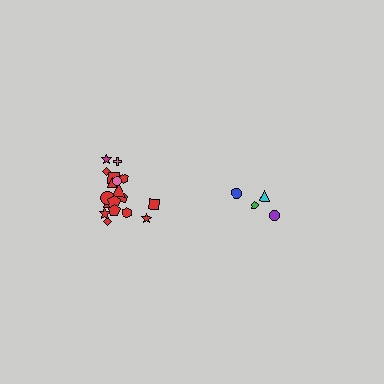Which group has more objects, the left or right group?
The left group.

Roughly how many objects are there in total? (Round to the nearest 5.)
Roughly 20 objects in total.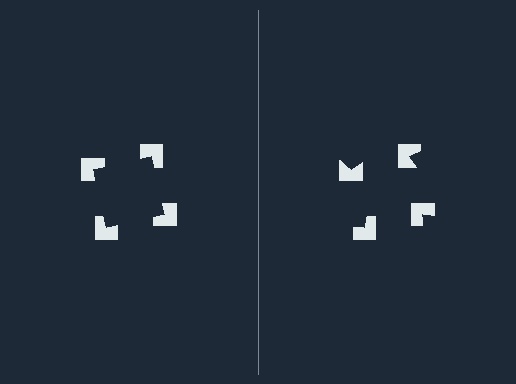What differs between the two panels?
The notched squares are positioned identically on both sides; only the wedge orientations differ. On the left they align to a square; on the right they are misaligned.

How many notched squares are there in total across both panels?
8 — 4 on each side.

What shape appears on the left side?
An illusory square.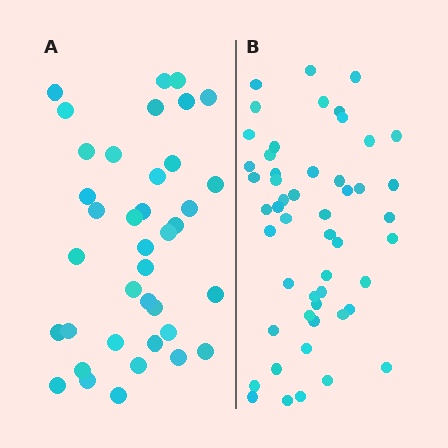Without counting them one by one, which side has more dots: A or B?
Region B (the right region) has more dots.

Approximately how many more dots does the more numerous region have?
Region B has approximately 15 more dots than region A.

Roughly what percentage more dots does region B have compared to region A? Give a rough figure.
About 35% more.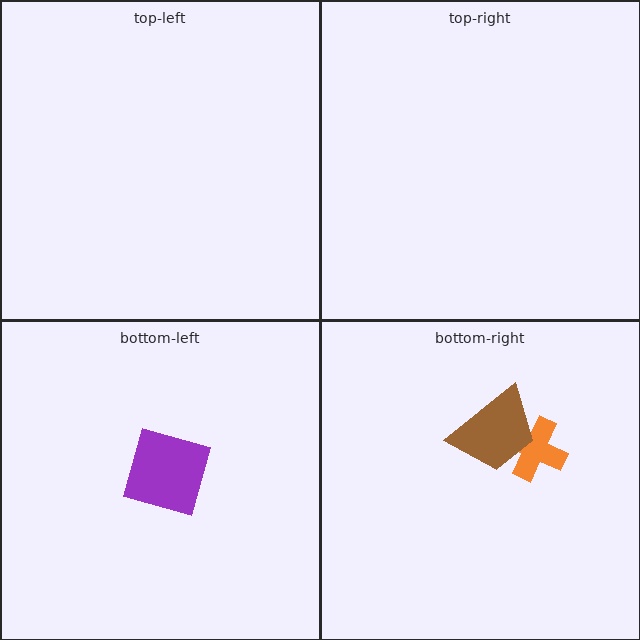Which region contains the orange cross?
The bottom-right region.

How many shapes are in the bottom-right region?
2.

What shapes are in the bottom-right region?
The orange cross, the brown trapezoid.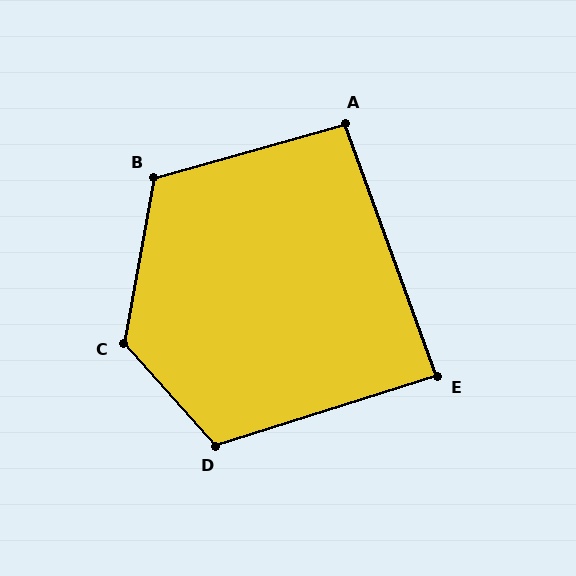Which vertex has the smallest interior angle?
E, at approximately 87 degrees.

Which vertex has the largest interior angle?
C, at approximately 127 degrees.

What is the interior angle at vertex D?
Approximately 115 degrees (obtuse).